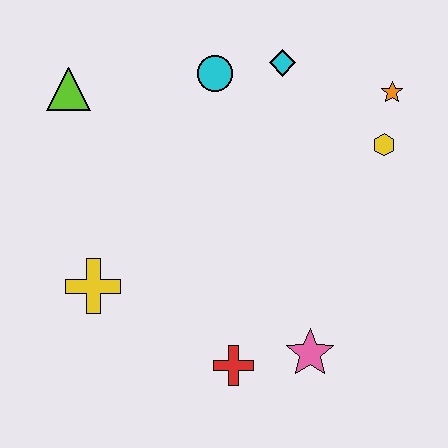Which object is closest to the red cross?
The pink star is closest to the red cross.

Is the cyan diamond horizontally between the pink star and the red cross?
Yes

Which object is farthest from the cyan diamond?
The red cross is farthest from the cyan diamond.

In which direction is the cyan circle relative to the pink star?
The cyan circle is above the pink star.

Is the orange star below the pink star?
No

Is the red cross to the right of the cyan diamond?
No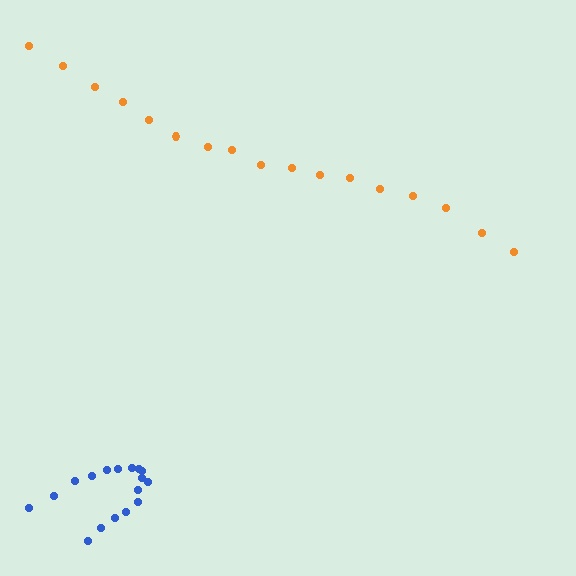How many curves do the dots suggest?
There are 2 distinct paths.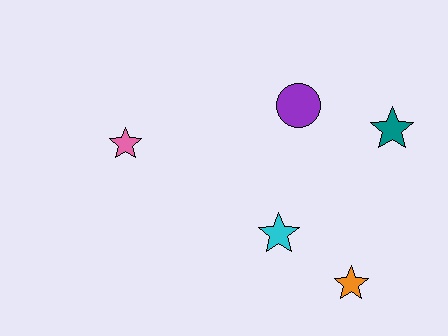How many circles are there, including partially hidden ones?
There is 1 circle.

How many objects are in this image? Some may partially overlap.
There are 5 objects.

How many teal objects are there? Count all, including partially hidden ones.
There is 1 teal object.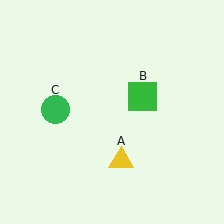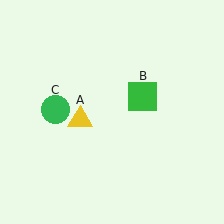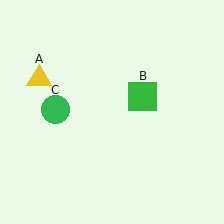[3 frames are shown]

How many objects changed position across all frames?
1 object changed position: yellow triangle (object A).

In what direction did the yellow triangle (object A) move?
The yellow triangle (object A) moved up and to the left.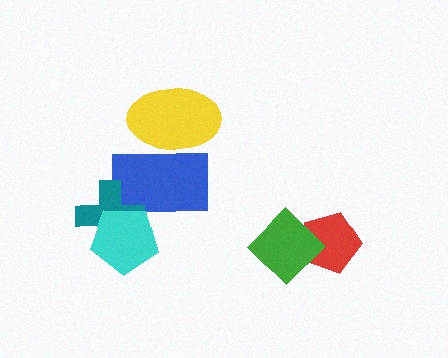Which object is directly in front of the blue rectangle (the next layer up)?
The yellow ellipse is directly in front of the blue rectangle.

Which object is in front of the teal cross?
The cyan pentagon is in front of the teal cross.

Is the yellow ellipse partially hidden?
No, no other shape covers it.